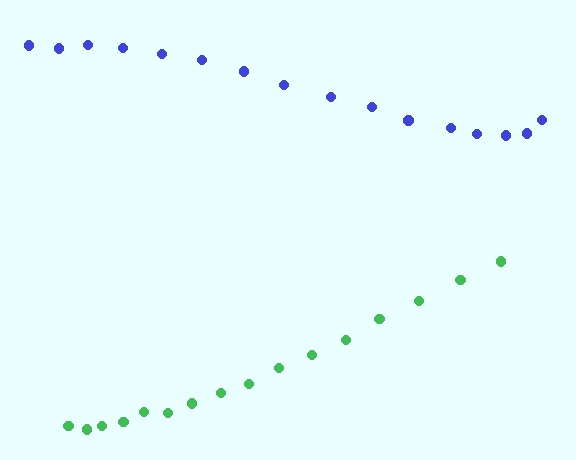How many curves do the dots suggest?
There are 2 distinct paths.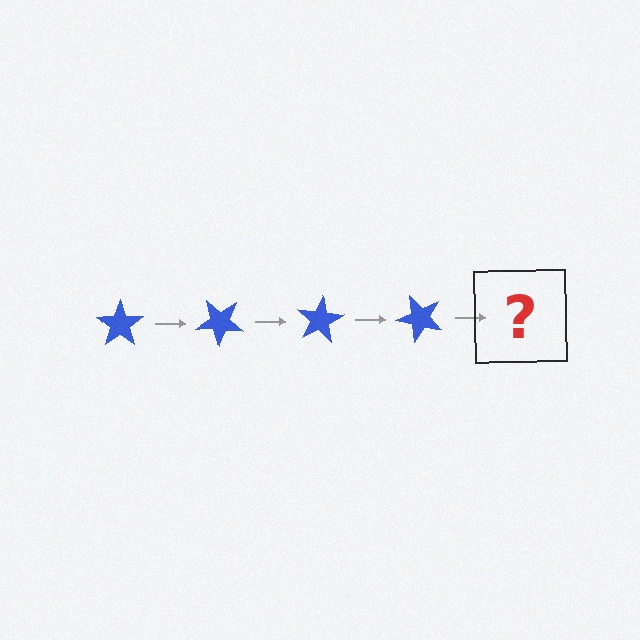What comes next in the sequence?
The next element should be a blue star rotated 160 degrees.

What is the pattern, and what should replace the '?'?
The pattern is that the star rotates 40 degrees each step. The '?' should be a blue star rotated 160 degrees.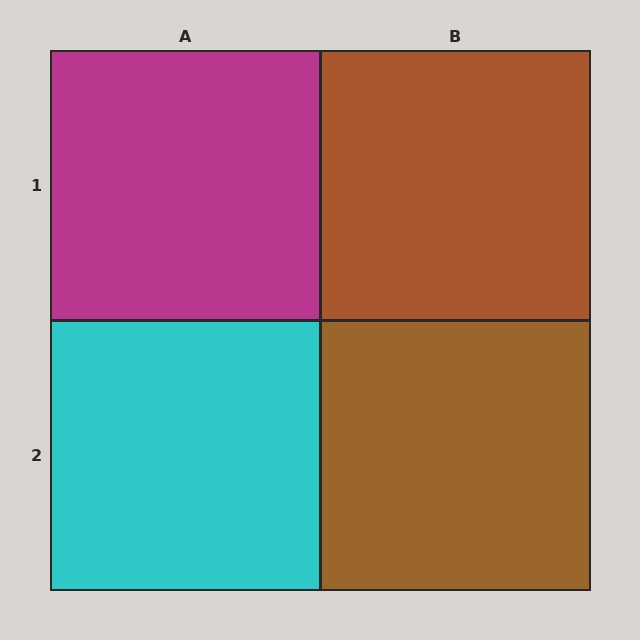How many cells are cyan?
1 cell is cyan.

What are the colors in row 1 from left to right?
Magenta, brown.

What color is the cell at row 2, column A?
Cyan.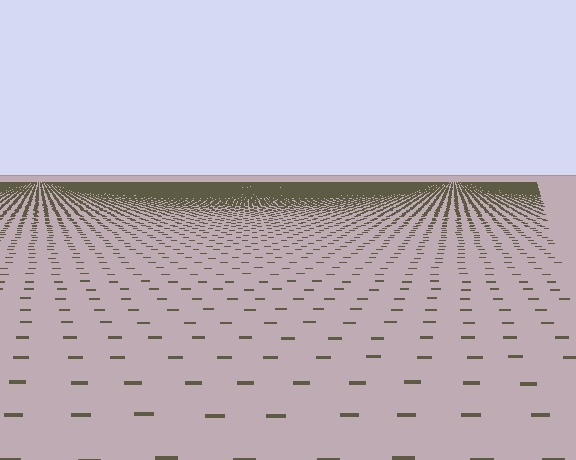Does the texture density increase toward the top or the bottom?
Density increases toward the top.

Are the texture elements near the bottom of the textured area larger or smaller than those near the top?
Larger. Near the bottom, elements are closer to the viewer and appear at a bigger on-screen size.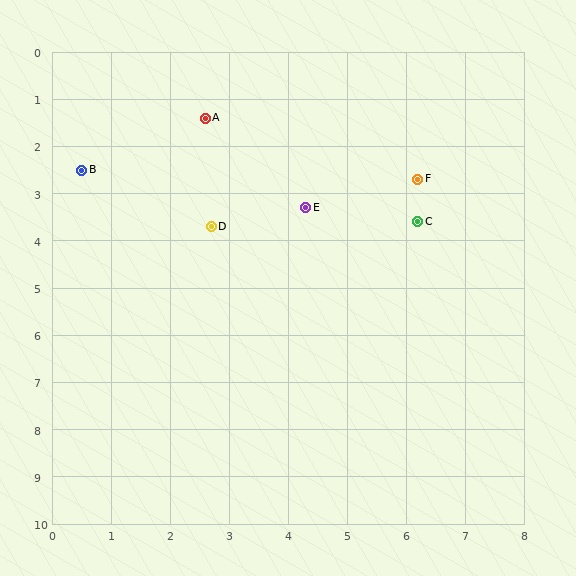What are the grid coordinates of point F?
Point F is at approximately (6.2, 2.7).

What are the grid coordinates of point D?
Point D is at approximately (2.7, 3.7).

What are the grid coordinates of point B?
Point B is at approximately (0.5, 2.5).